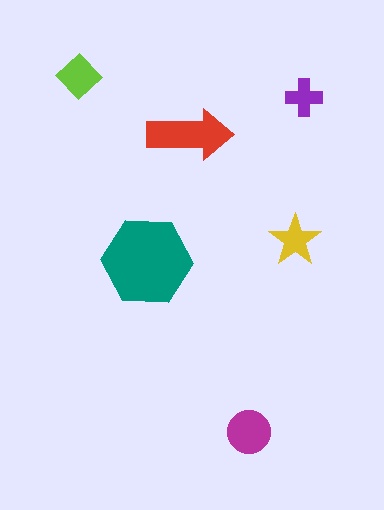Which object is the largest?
The teal hexagon.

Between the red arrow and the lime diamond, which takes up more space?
The red arrow.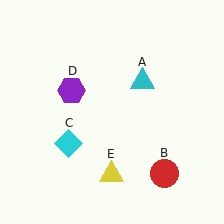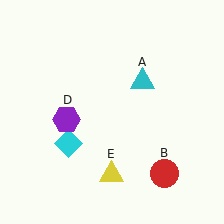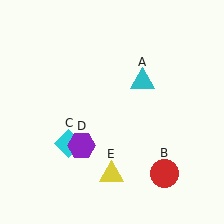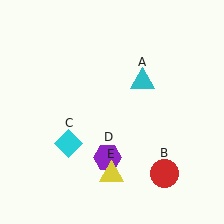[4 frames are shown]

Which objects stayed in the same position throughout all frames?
Cyan triangle (object A) and red circle (object B) and cyan diamond (object C) and yellow triangle (object E) remained stationary.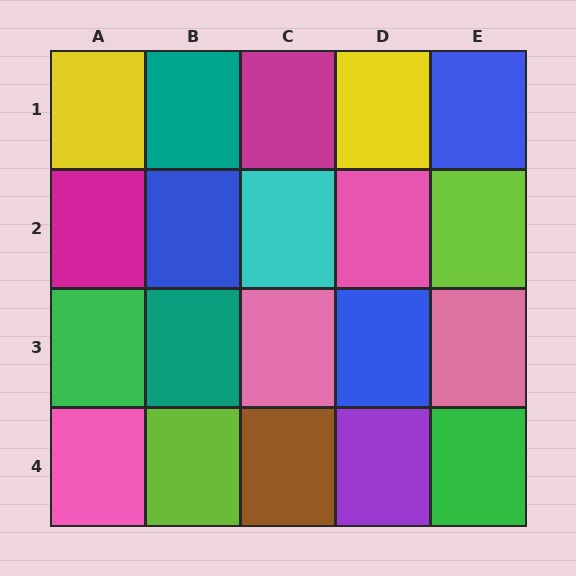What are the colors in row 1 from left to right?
Yellow, teal, magenta, yellow, blue.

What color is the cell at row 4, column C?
Brown.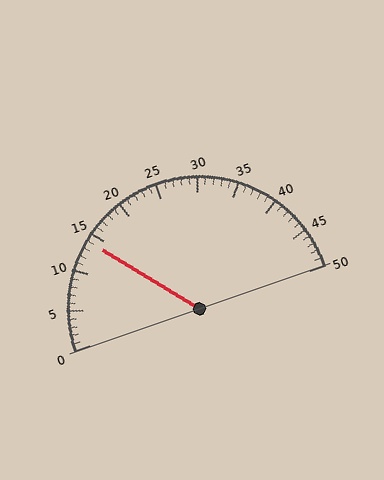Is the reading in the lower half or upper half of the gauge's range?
The reading is in the lower half of the range (0 to 50).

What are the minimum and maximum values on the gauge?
The gauge ranges from 0 to 50.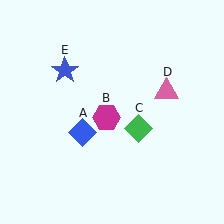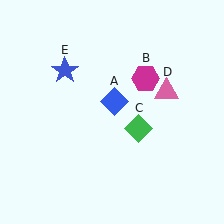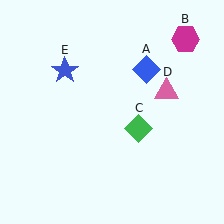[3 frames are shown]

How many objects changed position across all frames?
2 objects changed position: blue diamond (object A), magenta hexagon (object B).